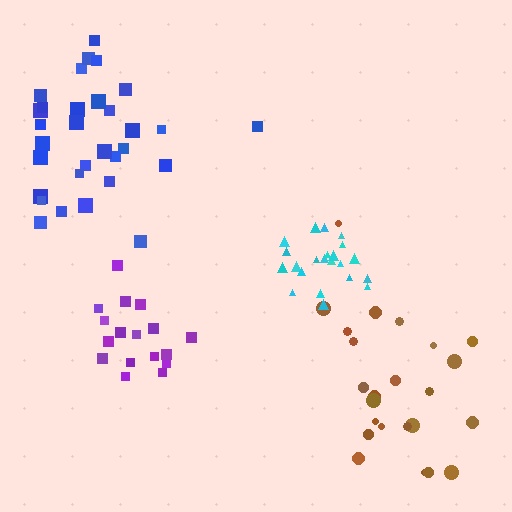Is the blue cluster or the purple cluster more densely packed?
Purple.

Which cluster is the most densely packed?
Cyan.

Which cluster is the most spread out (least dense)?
Brown.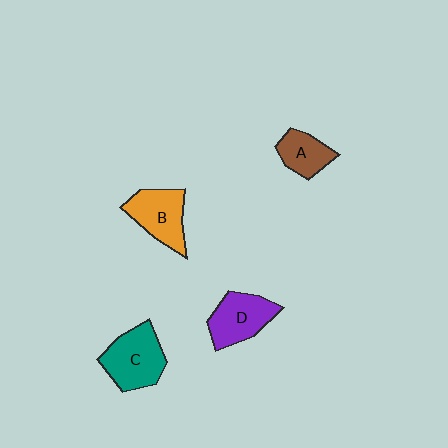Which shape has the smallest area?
Shape A (brown).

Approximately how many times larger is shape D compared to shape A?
Approximately 1.4 times.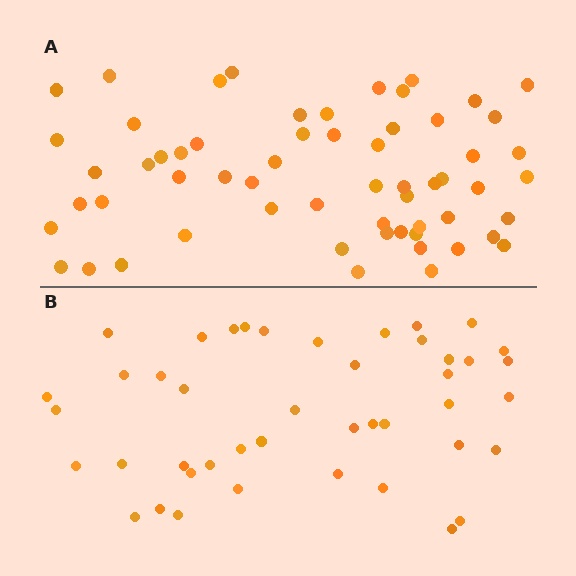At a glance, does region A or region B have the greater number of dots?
Region A (the top region) has more dots.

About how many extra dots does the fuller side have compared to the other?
Region A has approximately 15 more dots than region B.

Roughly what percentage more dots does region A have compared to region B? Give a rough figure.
About 35% more.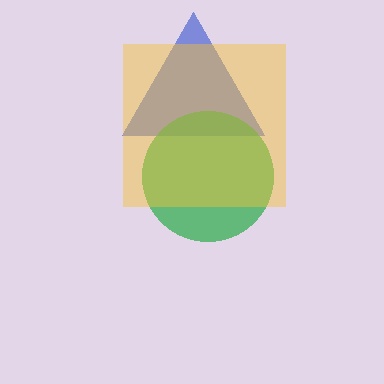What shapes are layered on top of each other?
The layered shapes are: a blue triangle, a green circle, a yellow square.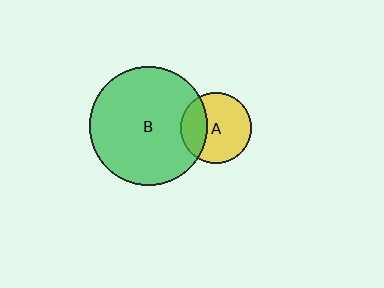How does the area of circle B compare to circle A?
Approximately 2.8 times.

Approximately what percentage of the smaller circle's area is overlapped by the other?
Approximately 30%.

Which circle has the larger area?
Circle B (green).